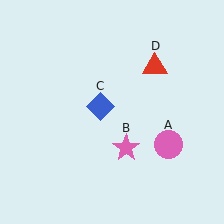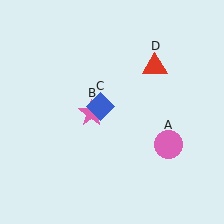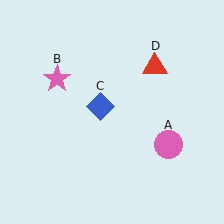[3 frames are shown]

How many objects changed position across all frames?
1 object changed position: pink star (object B).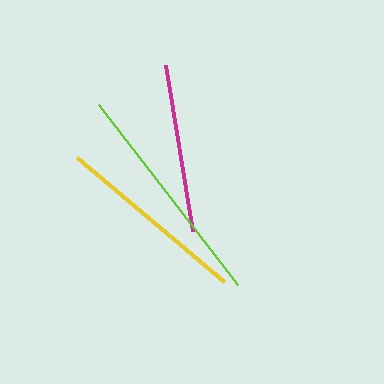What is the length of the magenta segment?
The magenta segment is approximately 168 pixels long.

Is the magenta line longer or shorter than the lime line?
The lime line is longer than the magenta line.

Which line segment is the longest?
The lime line is the longest at approximately 227 pixels.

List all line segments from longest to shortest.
From longest to shortest: lime, yellow, magenta.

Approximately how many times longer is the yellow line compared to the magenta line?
The yellow line is approximately 1.1 times the length of the magenta line.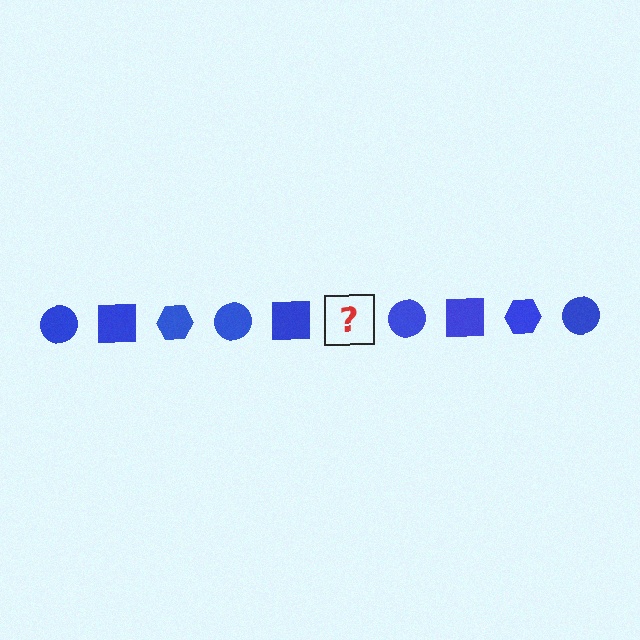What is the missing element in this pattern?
The missing element is a blue hexagon.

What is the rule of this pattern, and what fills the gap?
The rule is that the pattern cycles through circle, square, hexagon shapes in blue. The gap should be filled with a blue hexagon.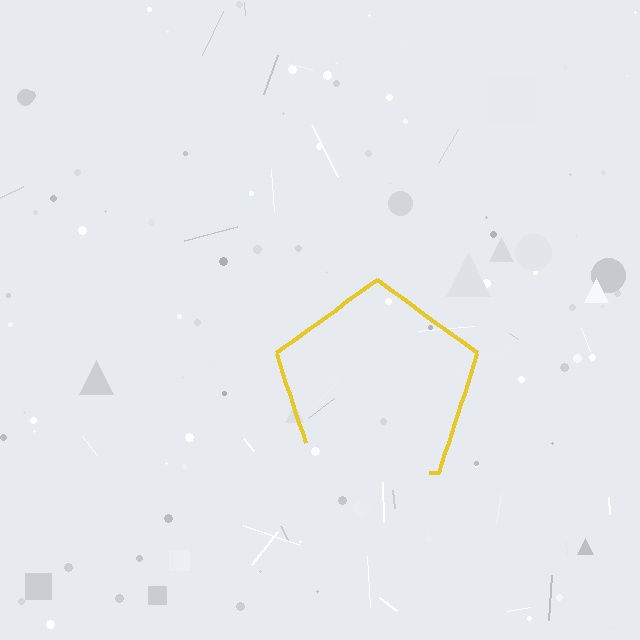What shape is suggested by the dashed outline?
The dashed outline suggests a pentagon.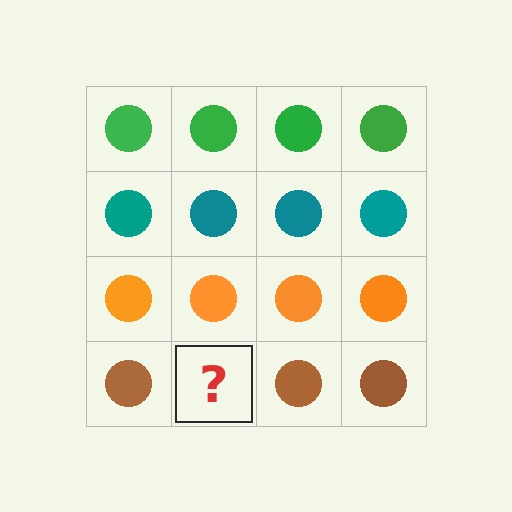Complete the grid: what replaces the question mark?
The question mark should be replaced with a brown circle.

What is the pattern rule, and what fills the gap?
The rule is that each row has a consistent color. The gap should be filled with a brown circle.